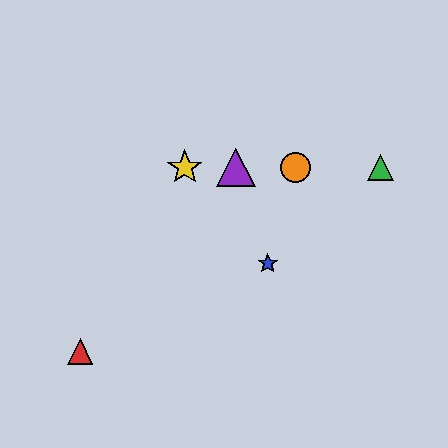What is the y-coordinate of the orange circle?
The orange circle is at y≈168.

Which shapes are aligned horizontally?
The green triangle, the yellow star, the purple triangle, the orange circle are aligned horizontally.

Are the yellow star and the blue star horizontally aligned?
No, the yellow star is at y≈168 and the blue star is at y≈263.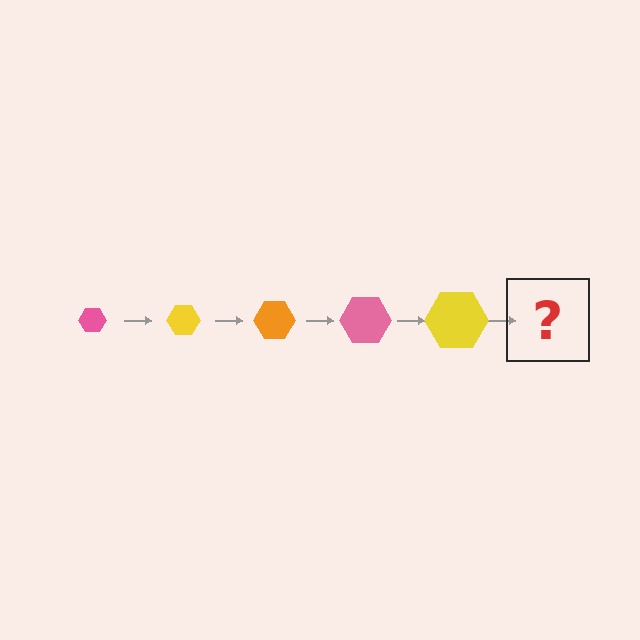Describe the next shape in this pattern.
It should be an orange hexagon, larger than the previous one.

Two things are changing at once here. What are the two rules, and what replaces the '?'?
The two rules are that the hexagon grows larger each step and the color cycles through pink, yellow, and orange. The '?' should be an orange hexagon, larger than the previous one.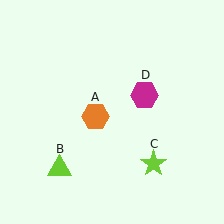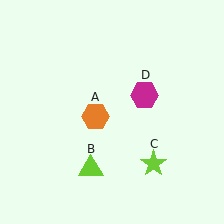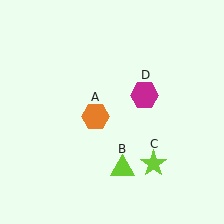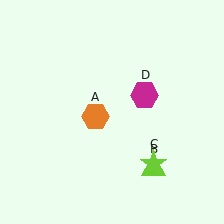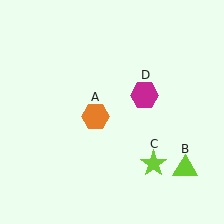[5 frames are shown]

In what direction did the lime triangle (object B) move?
The lime triangle (object B) moved right.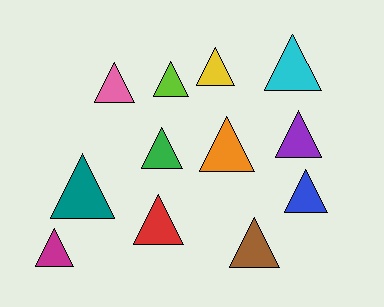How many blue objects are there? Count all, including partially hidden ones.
There is 1 blue object.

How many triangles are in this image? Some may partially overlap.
There are 12 triangles.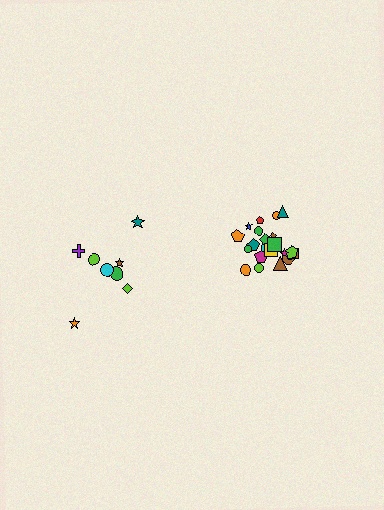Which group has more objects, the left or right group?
The right group.